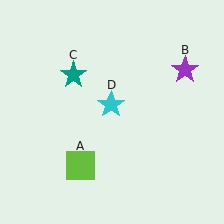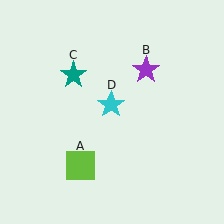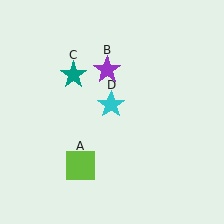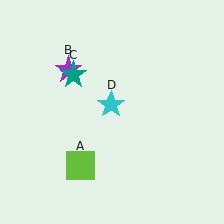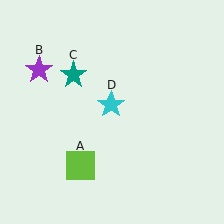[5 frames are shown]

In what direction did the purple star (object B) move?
The purple star (object B) moved left.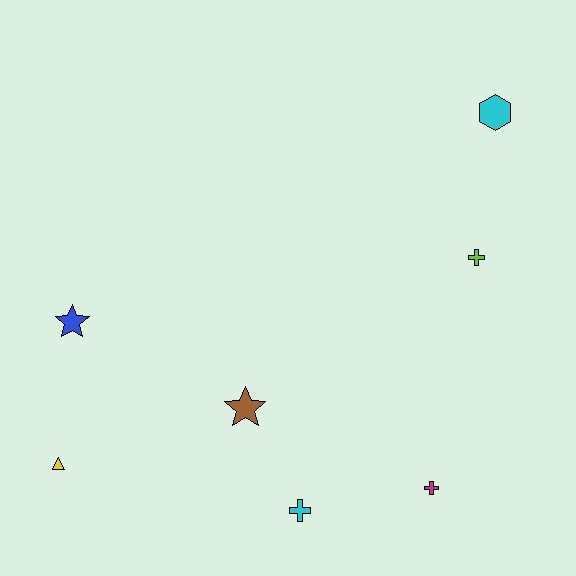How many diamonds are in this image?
There are no diamonds.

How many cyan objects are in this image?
There are 2 cyan objects.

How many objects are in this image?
There are 7 objects.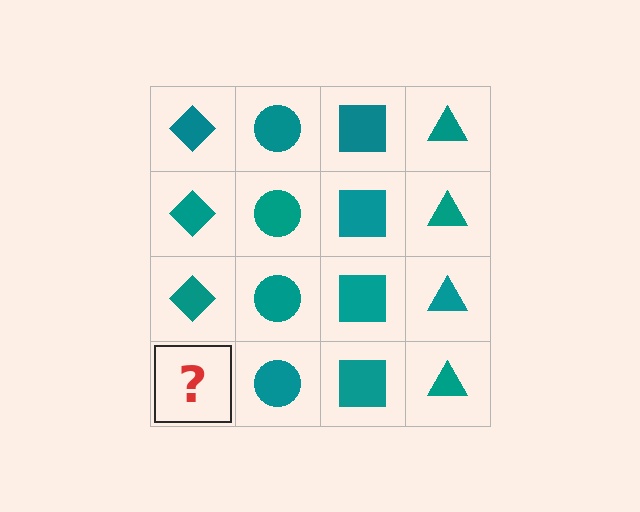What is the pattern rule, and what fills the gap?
The rule is that each column has a consistent shape. The gap should be filled with a teal diamond.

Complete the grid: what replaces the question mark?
The question mark should be replaced with a teal diamond.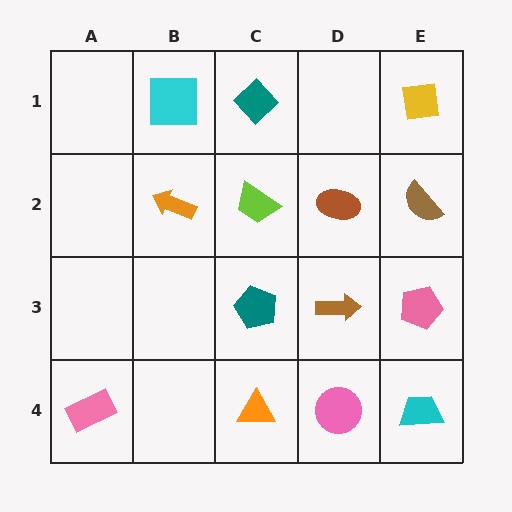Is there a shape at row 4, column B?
No, that cell is empty.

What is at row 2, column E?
A brown semicircle.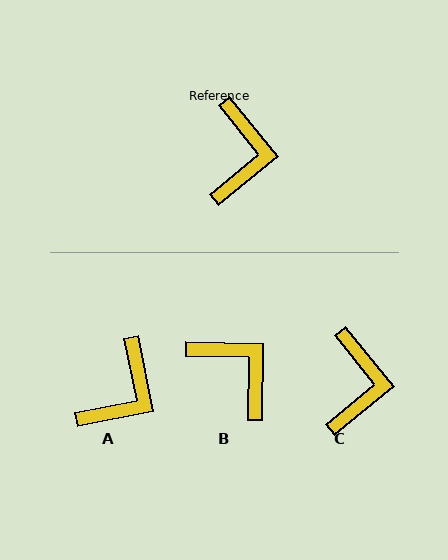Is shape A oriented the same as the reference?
No, it is off by about 28 degrees.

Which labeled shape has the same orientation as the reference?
C.